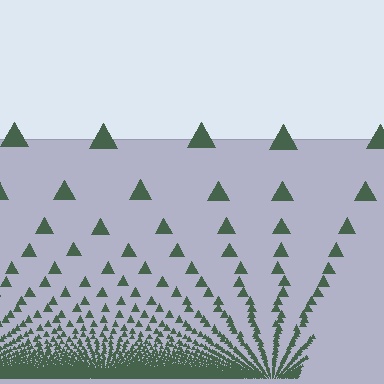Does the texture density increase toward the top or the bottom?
Density increases toward the bottom.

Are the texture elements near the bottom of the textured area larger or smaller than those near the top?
Smaller. The gradient is inverted — elements near the bottom are smaller and denser.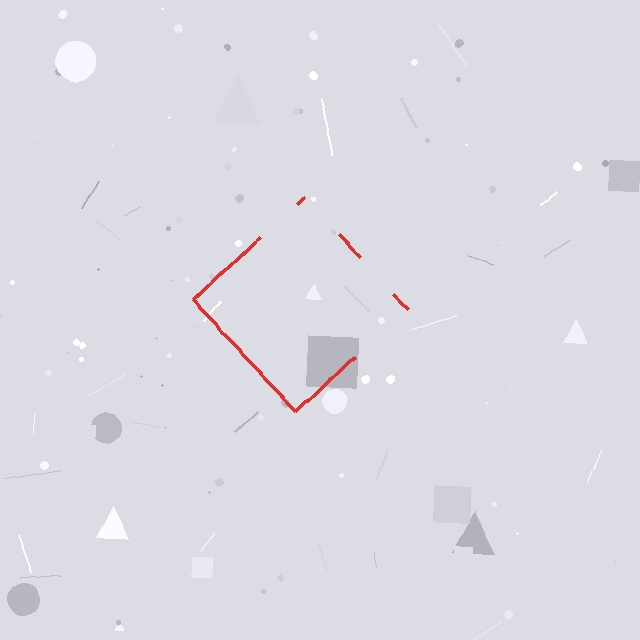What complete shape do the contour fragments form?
The contour fragments form a diamond.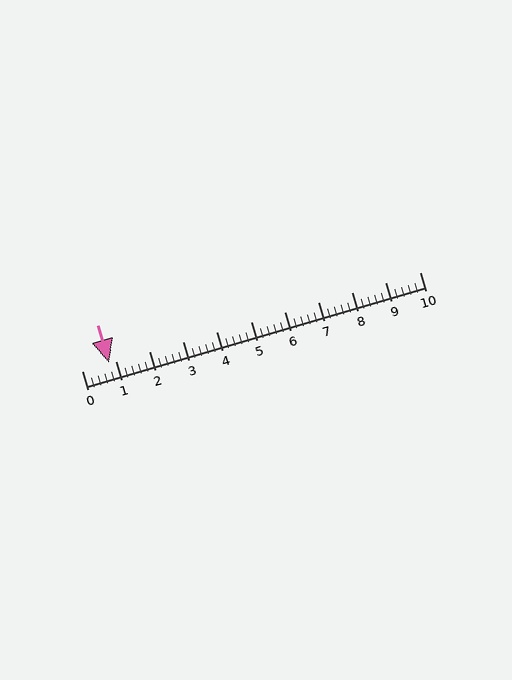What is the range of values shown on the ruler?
The ruler shows values from 0 to 10.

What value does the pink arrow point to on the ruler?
The pink arrow points to approximately 0.8.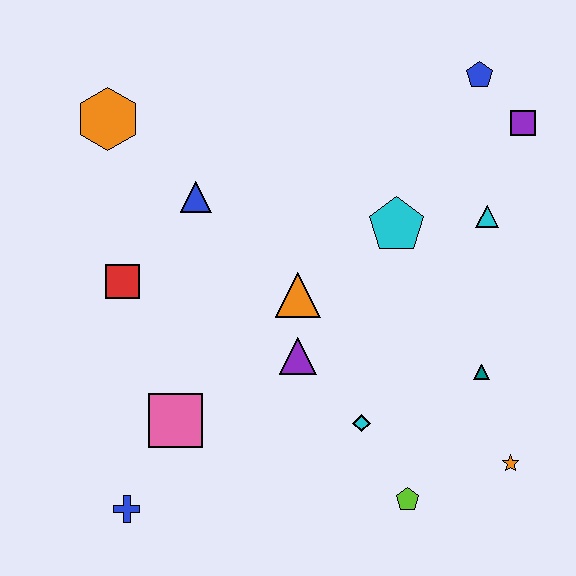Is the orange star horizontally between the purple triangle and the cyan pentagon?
No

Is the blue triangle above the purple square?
No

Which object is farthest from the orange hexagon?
The orange star is farthest from the orange hexagon.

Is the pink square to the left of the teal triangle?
Yes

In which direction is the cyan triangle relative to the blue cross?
The cyan triangle is to the right of the blue cross.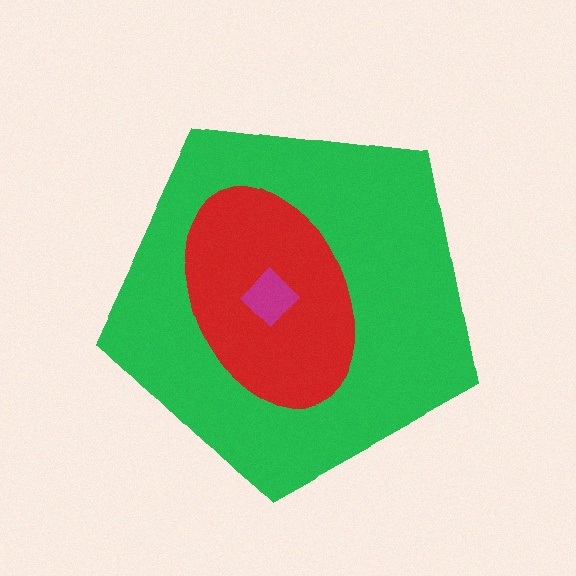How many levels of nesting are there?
3.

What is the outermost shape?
The green pentagon.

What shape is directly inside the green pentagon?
The red ellipse.